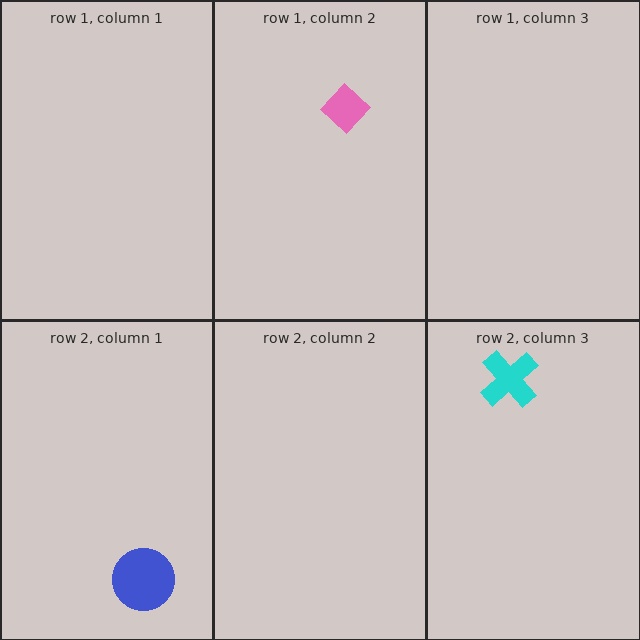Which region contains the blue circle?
The row 2, column 1 region.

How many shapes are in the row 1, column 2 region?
1.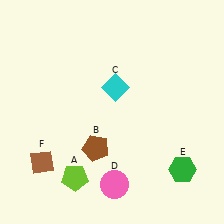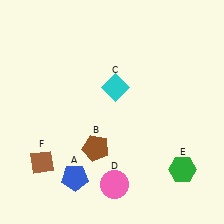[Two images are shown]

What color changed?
The pentagon (A) changed from lime in Image 1 to blue in Image 2.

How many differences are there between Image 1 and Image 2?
There is 1 difference between the two images.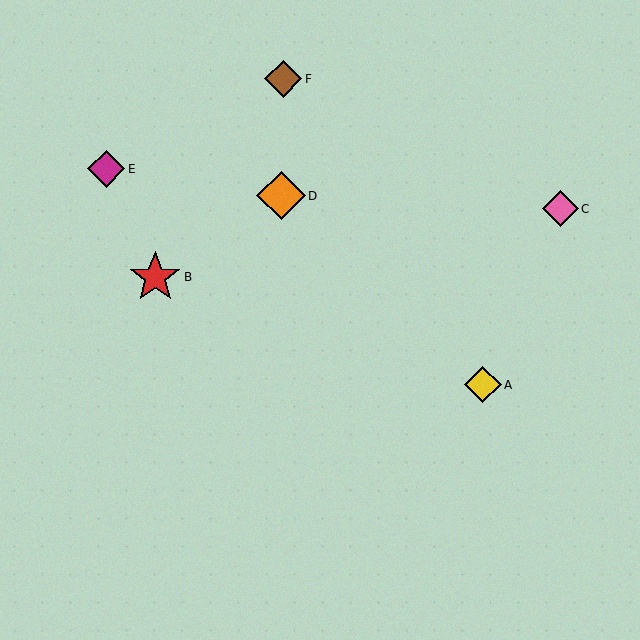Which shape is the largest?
The red star (labeled B) is the largest.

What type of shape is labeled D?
Shape D is an orange diamond.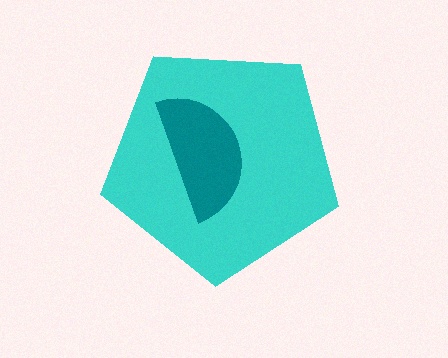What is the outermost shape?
The cyan pentagon.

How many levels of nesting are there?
2.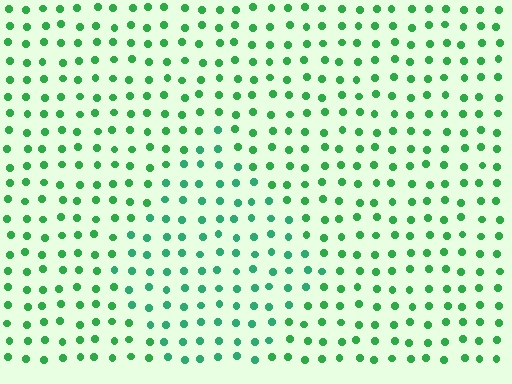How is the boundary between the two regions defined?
The boundary is defined purely by a slight shift in hue (about 22 degrees). Spacing, size, and orientation are identical on both sides.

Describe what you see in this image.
The image is filled with small green elements in a uniform arrangement. A diamond-shaped region is visible where the elements are tinted to a slightly different hue, forming a subtle color boundary.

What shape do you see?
I see a diamond.